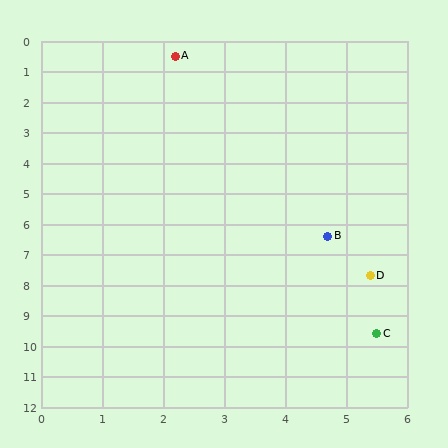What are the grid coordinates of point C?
Point C is at approximately (5.5, 9.6).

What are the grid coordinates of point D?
Point D is at approximately (5.4, 7.7).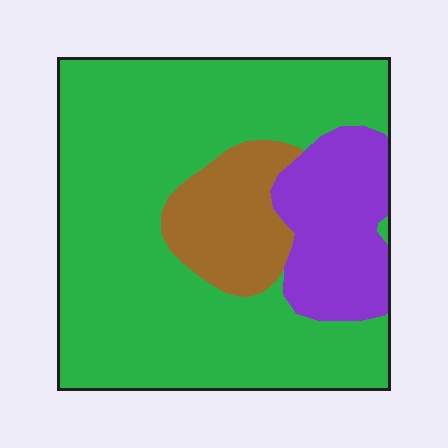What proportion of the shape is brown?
Brown covers about 15% of the shape.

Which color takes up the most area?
Green, at roughly 70%.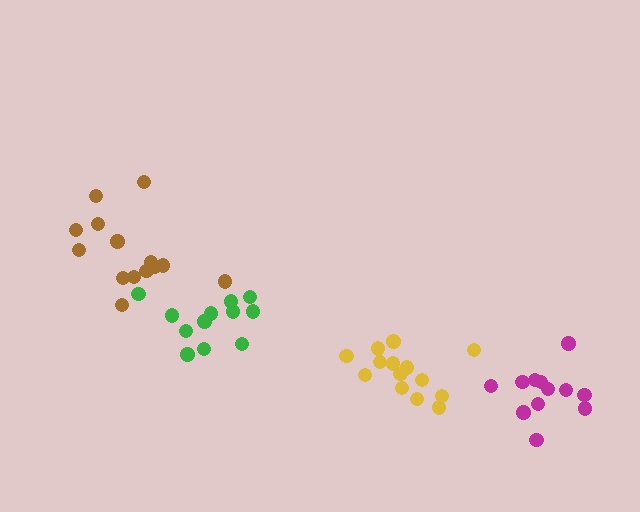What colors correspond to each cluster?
The clusters are colored: green, yellow, magenta, brown.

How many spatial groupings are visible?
There are 4 spatial groupings.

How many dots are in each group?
Group 1: 12 dots, Group 2: 14 dots, Group 3: 12 dots, Group 4: 15 dots (53 total).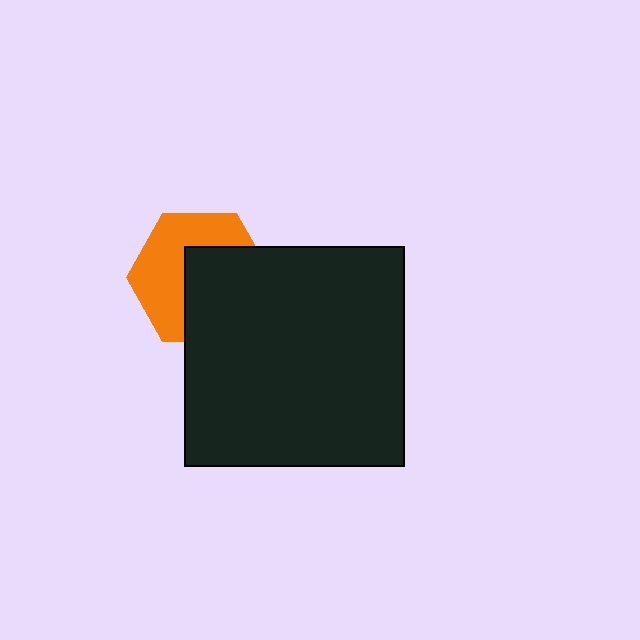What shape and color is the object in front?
The object in front is a black square.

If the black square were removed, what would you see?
You would see the complete orange hexagon.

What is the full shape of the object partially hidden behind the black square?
The partially hidden object is an orange hexagon.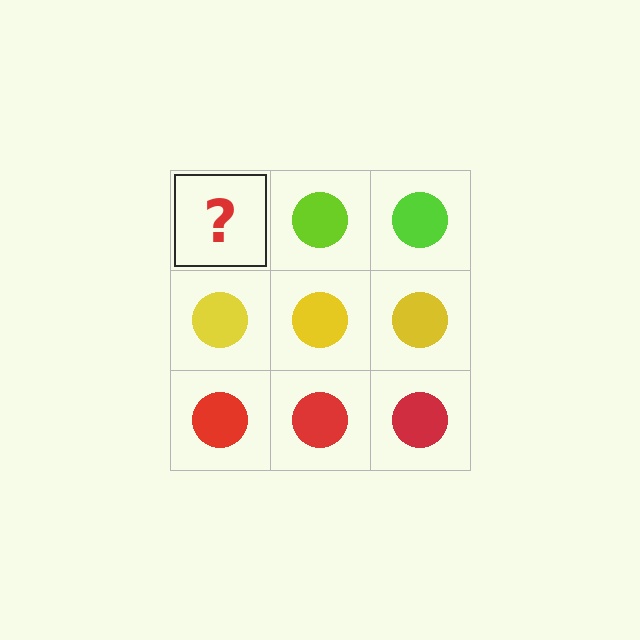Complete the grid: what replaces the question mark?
The question mark should be replaced with a lime circle.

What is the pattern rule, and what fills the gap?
The rule is that each row has a consistent color. The gap should be filled with a lime circle.